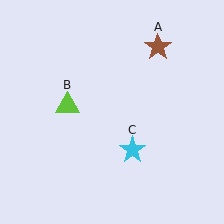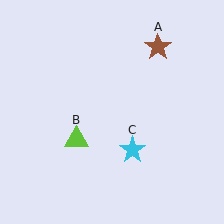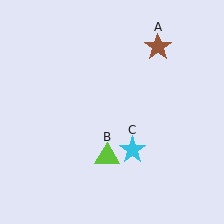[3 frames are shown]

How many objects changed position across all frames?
1 object changed position: lime triangle (object B).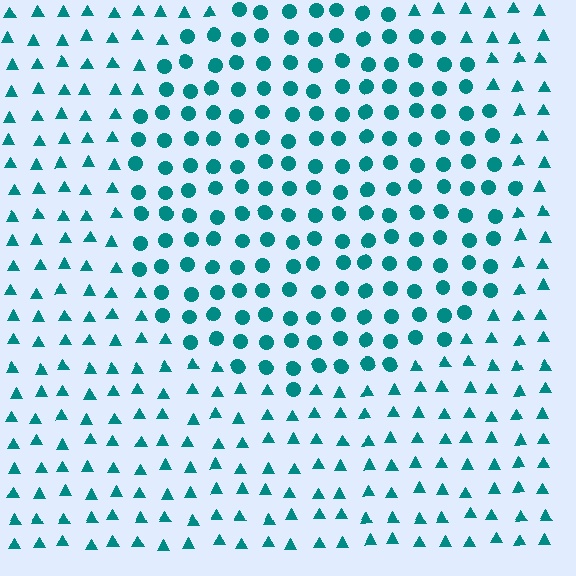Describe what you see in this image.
The image is filled with small teal elements arranged in a uniform grid. A circle-shaped region contains circles, while the surrounding area contains triangles. The boundary is defined purely by the change in element shape.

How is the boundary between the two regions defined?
The boundary is defined by a change in element shape: circles inside vs. triangles outside. All elements share the same color and spacing.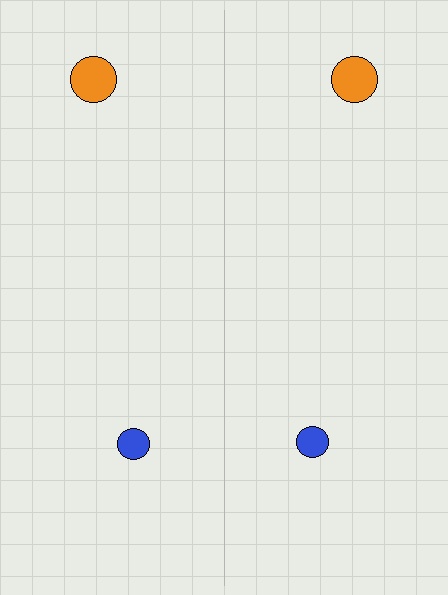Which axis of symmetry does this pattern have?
The pattern has a vertical axis of symmetry running through the center of the image.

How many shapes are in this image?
There are 4 shapes in this image.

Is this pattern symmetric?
Yes, this pattern has bilateral (reflection) symmetry.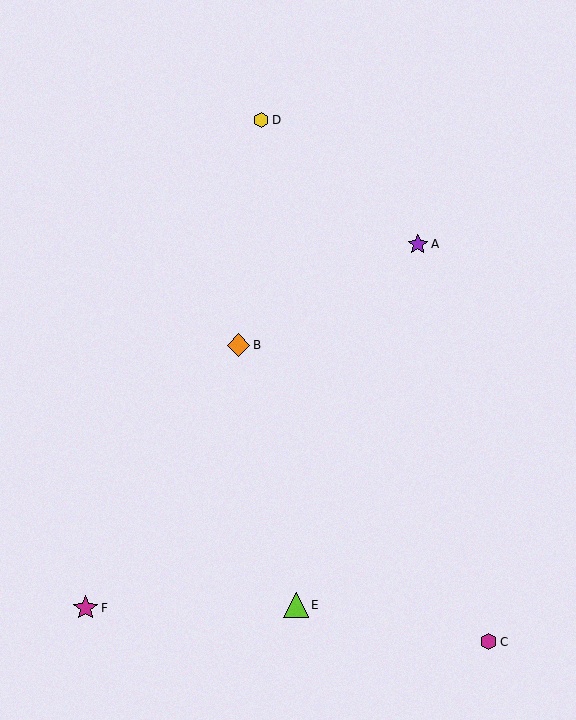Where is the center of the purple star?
The center of the purple star is at (418, 244).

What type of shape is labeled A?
Shape A is a purple star.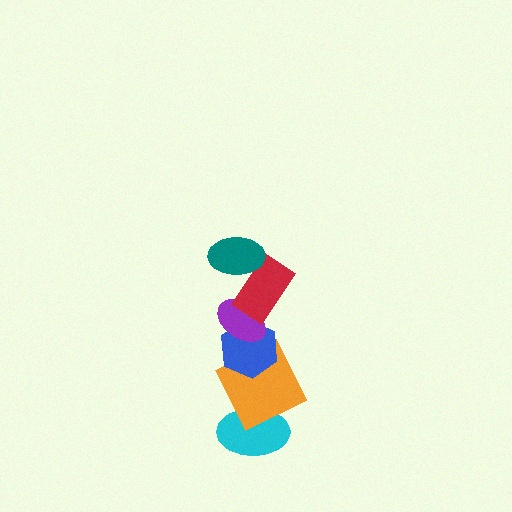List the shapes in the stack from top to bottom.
From top to bottom: the teal ellipse, the red rectangle, the purple ellipse, the blue hexagon, the orange square, the cyan ellipse.